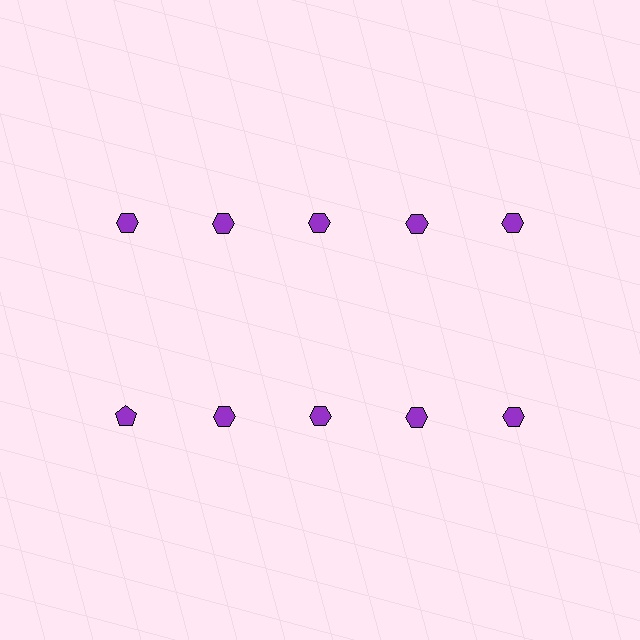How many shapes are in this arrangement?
There are 10 shapes arranged in a grid pattern.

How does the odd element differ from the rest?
It has a different shape: pentagon instead of hexagon.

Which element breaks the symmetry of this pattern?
The purple pentagon in the second row, leftmost column breaks the symmetry. All other shapes are purple hexagons.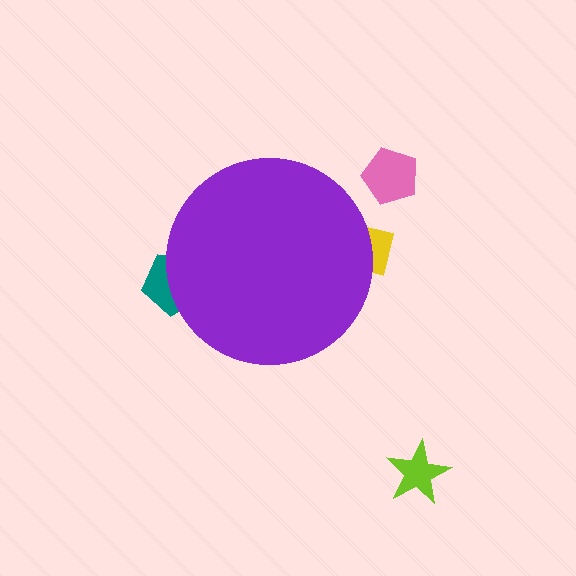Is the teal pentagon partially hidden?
Yes, the teal pentagon is partially hidden behind the purple circle.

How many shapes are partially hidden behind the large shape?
2 shapes are partially hidden.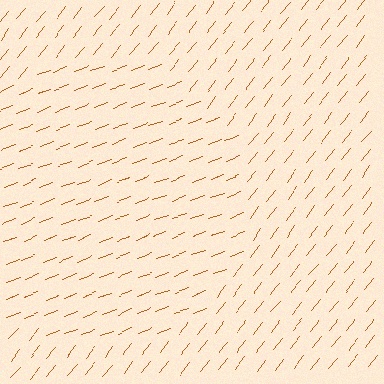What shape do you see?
I see a circle.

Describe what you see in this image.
The image is filled with small brown line segments. A circle region in the image has lines oriented differently from the surrounding lines, creating a visible texture boundary.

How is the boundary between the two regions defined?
The boundary is defined purely by a change in line orientation (approximately 31 degrees difference). All lines are the same color and thickness.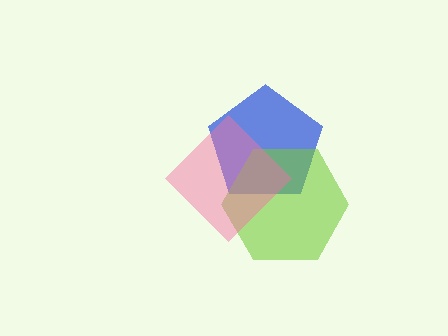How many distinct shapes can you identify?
There are 3 distinct shapes: a blue pentagon, a lime hexagon, a pink diamond.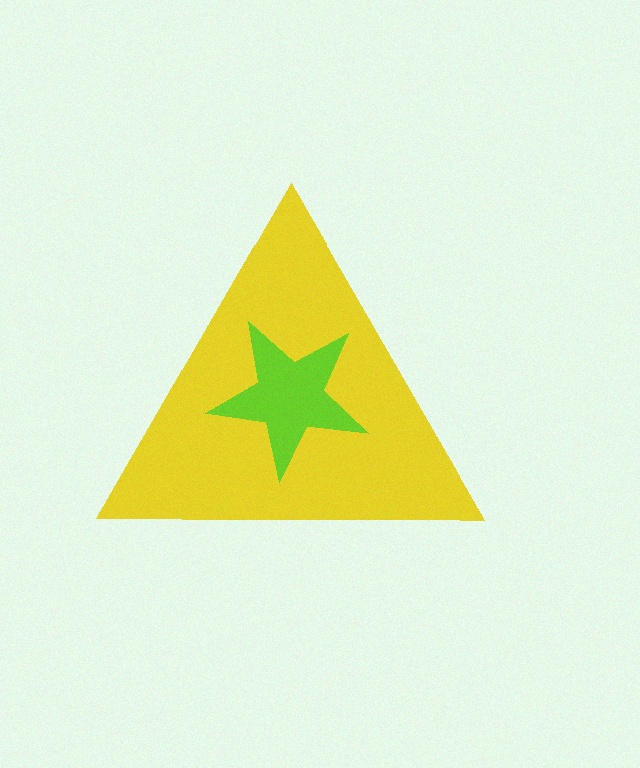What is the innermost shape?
The lime star.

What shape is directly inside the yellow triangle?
The lime star.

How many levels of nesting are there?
2.